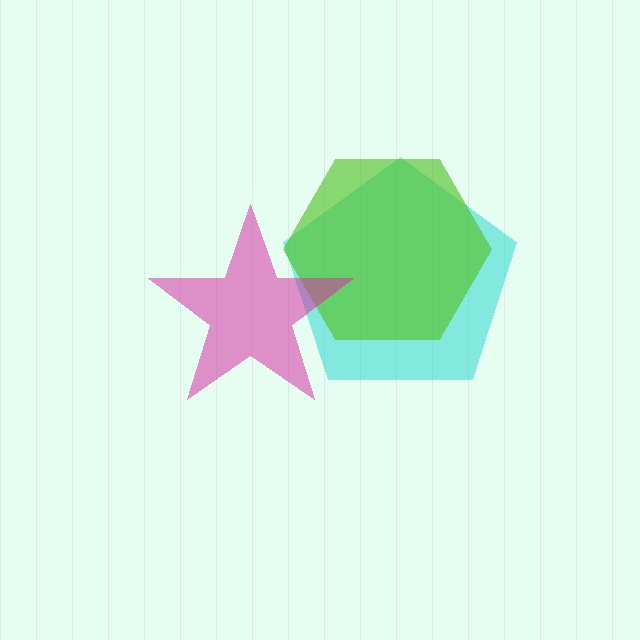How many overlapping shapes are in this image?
There are 3 overlapping shapes in the image.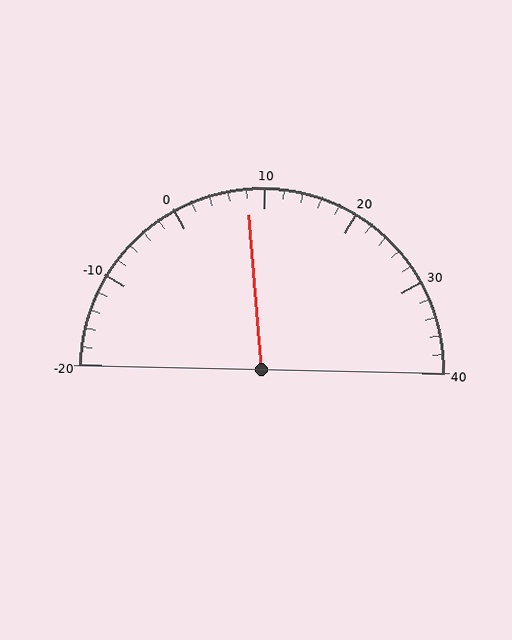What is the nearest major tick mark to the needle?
The nearest major tick mark is 10.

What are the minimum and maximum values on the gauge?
The gauge ranges from -20 to 40.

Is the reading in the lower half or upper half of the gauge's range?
The reading is in the lower half of the range (-20 to 40).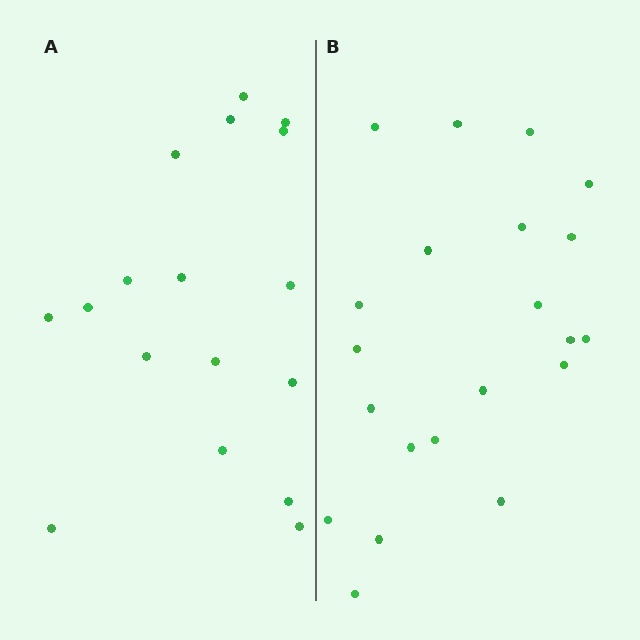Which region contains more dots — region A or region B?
Region B (the right region) has more dots.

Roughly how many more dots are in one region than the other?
Region B has about 4 more dots than region A.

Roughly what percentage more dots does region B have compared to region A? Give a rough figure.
About 25% more.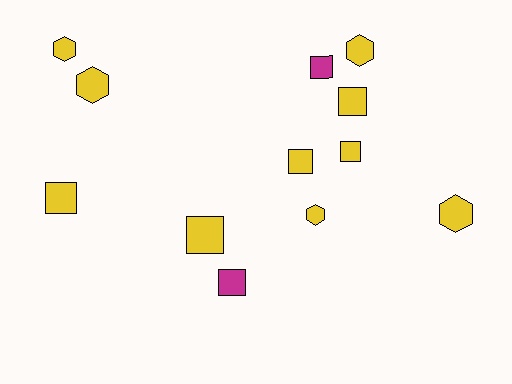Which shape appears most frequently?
Square, with 7 objects.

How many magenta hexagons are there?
There are no magenta hexagons.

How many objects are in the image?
There are 12 objects.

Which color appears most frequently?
Yellow, with 10 objects.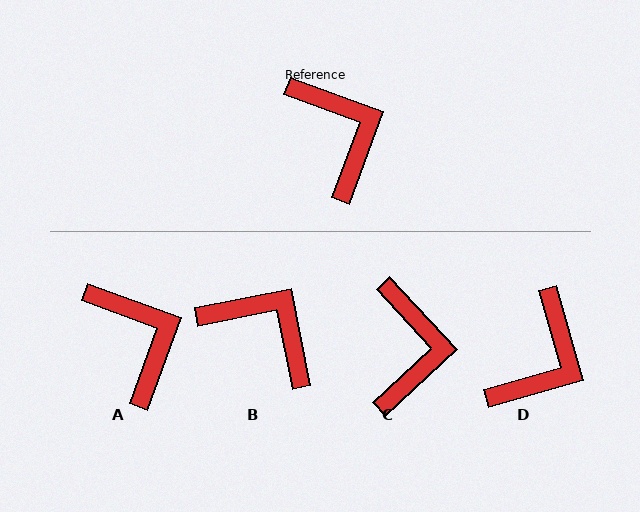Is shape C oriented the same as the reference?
No, it is off by about 27 degrees.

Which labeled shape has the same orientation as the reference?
A.